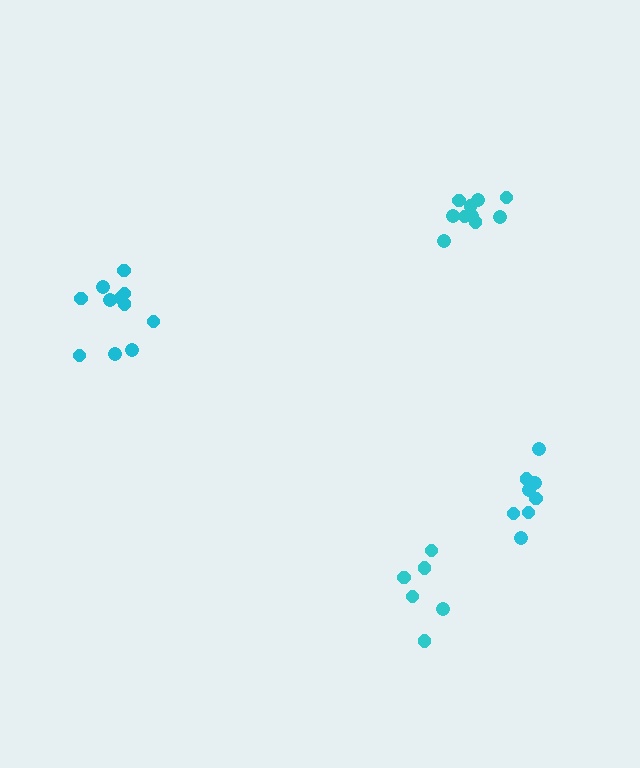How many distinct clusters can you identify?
There are 4 distinct clusters.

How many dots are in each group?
Group 1: 11 dots, Group 2: 8 dots, Group 3: 10 dots, Group 4: 6 dots (35 total).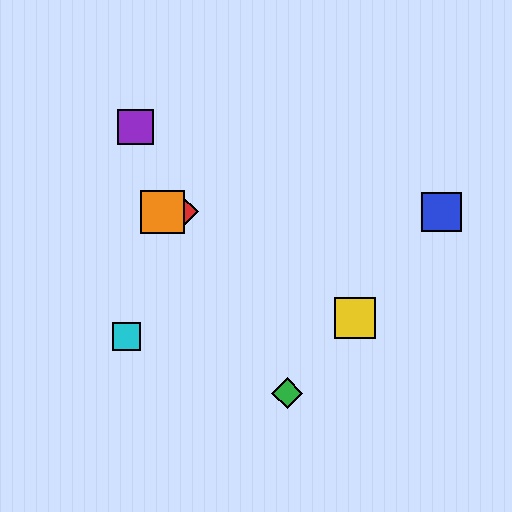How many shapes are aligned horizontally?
3 shapes (the red diamond, the blue square, the orange square) are aligned horizontally.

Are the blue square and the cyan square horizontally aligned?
No, the blue square is at y≈212 and the cyan square is at y≈337.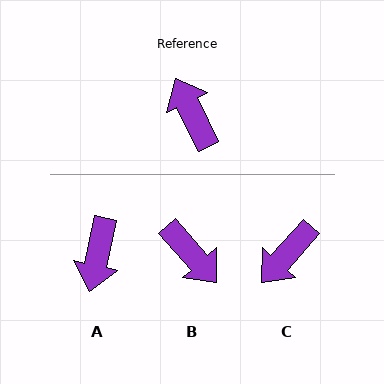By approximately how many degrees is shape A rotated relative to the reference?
Approximately 142 degrees counter-clockwise.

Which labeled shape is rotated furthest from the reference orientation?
B, about 164 degrees away.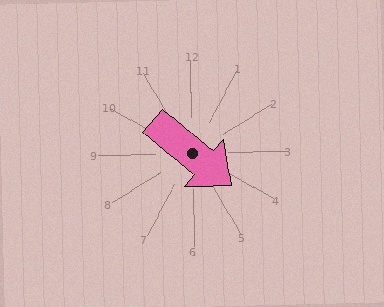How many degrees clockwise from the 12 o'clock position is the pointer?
Approximately 131 degrees.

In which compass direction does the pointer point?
Southeast.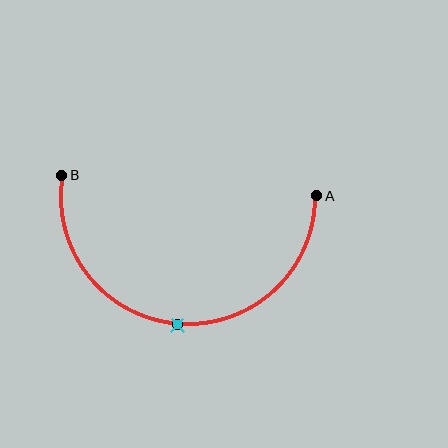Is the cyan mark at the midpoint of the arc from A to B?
Yes. The cyan mark lies on the arc at equal arc-length from both A and B — it is the arc midpoint.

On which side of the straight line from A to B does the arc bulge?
The arc bulges below the straight line connecting A and B.